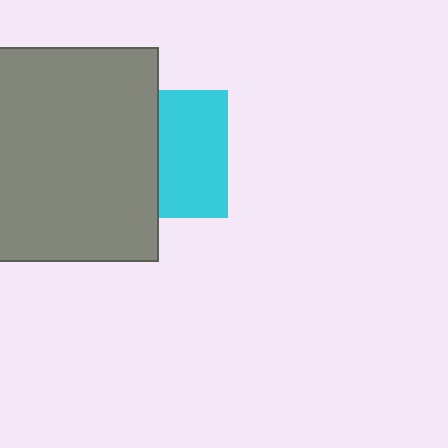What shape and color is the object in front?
The object in front is a gray square.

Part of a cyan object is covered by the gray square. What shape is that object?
It is a square.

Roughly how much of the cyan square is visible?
About half of it is visible (roughly 53%).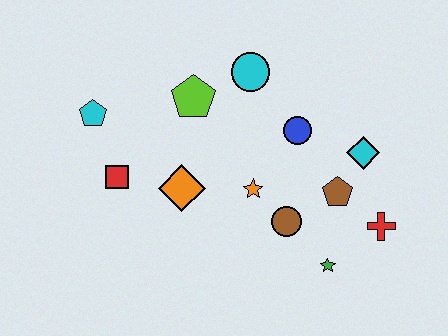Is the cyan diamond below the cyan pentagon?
Yes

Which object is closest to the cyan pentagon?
The red square is closest to the cyan pentagon.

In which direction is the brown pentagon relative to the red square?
The brown pentagon is to the right of the red square.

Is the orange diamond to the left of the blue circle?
Yes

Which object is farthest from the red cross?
The cyan pentagon is farthest from the red cross.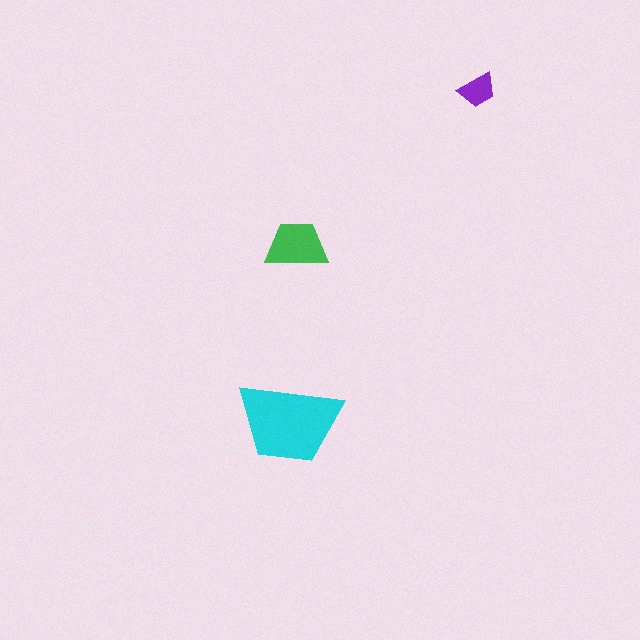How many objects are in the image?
There are 3 objects in the image.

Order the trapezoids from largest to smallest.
the cyan one, the green one, the purple one.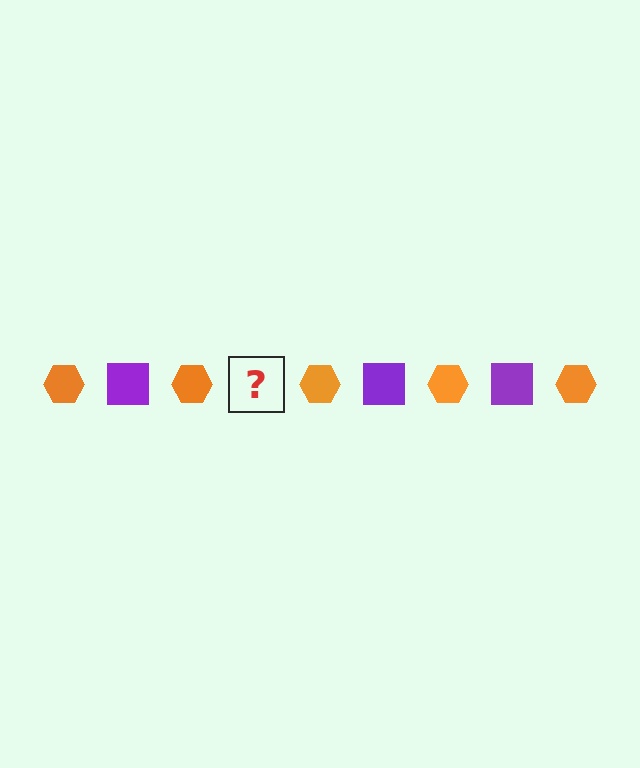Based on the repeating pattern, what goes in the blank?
The blank should be a purple square.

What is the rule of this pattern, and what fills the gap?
The rule is that the pattern alternates between orange hexagon and purple square. The gap should be filled with a purple square.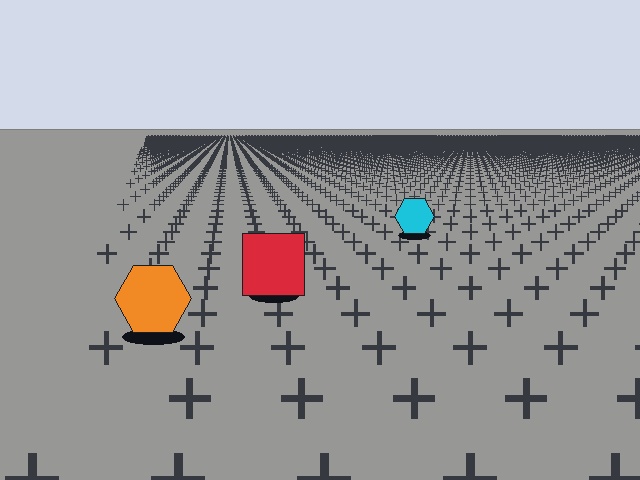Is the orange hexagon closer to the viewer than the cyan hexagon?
Yes. The orange hexagon is closer — you can tell from the texture gradient: the ground texture is coarser near it.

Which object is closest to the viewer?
The orange hexagon is closest. The texture marks near it are larger and more spread out.